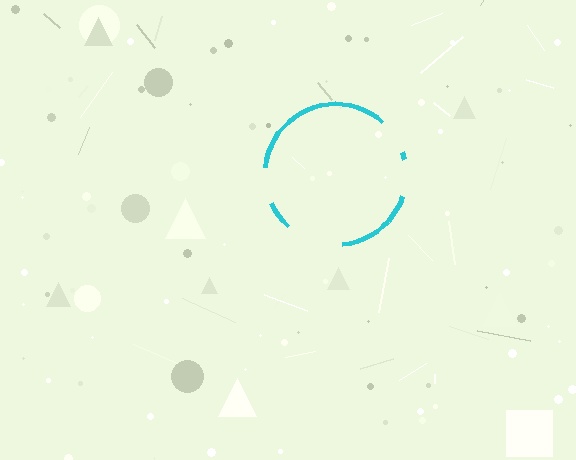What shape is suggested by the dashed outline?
The dashed outline suggests a circle.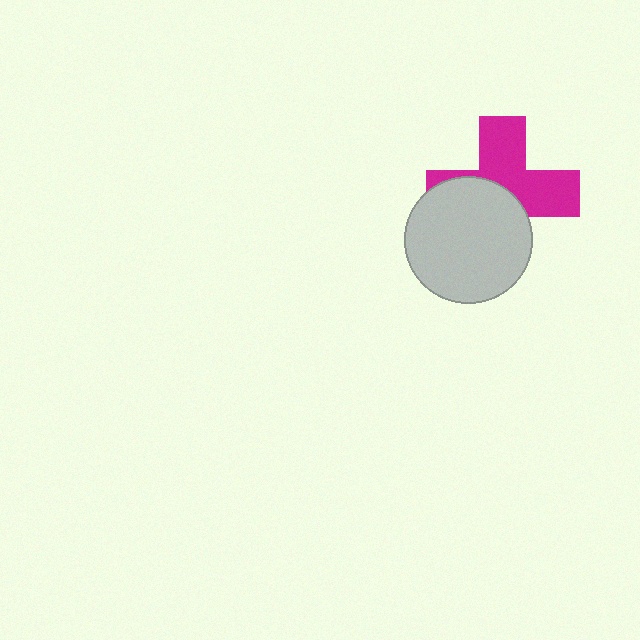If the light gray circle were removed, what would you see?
You would see the complete magenta cross.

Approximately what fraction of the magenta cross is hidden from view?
Roughly 47% of the magenta cross is hidden behind the light gray circle.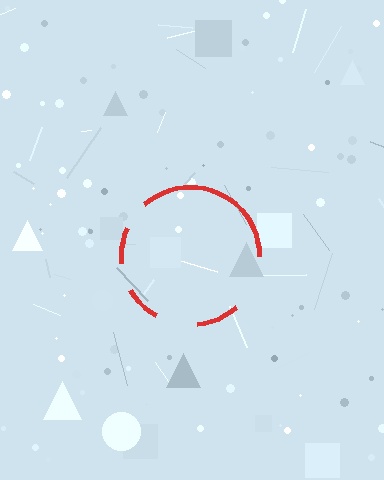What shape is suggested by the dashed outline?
The dashed outline suggests a circle.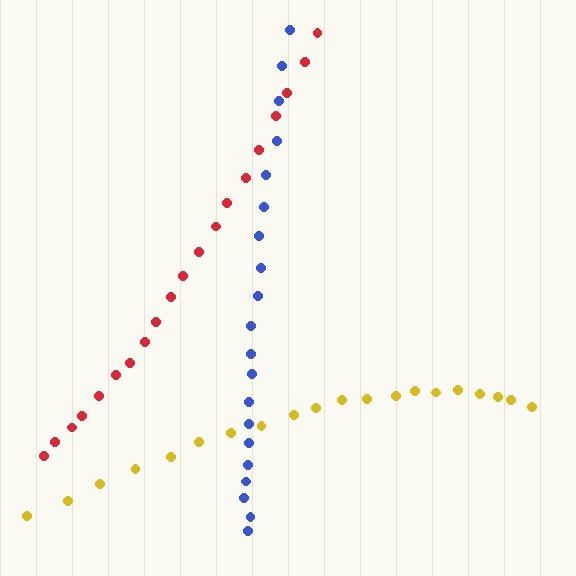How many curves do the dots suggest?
There are 3 distinct paths.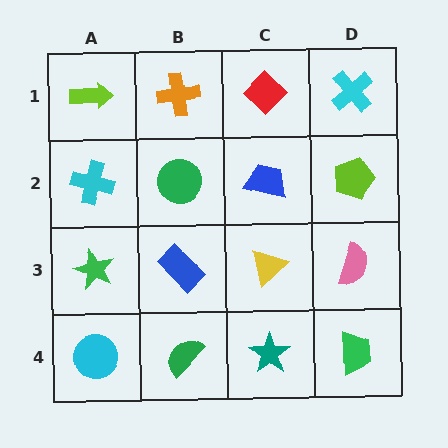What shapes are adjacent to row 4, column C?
A yellow triangle (row 3, column C), a green semicircle (row 4, column B), a green trapezoid (row 4, column D).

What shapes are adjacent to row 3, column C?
A blue trapezoid (row 2, column C), a teal star (row 4, column C), a blue rectangle (row 3, column B), a pink semicircle (row 3, column D).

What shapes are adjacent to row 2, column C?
A red diamond (row 1, column C), a yellow triangle (row 3, column C), a green circle (row 2, column B), a lime pentagon (row 2, column D).